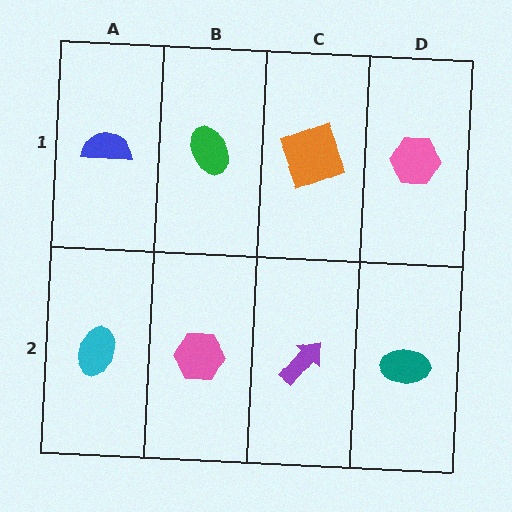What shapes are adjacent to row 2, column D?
A pink hexagon (row 1, column D), a purple arrow (row 2, column C).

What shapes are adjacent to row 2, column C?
An orange square (row 1, column C), a pink hexagon (row 2, column B), a teal ellipse (row 2, column D).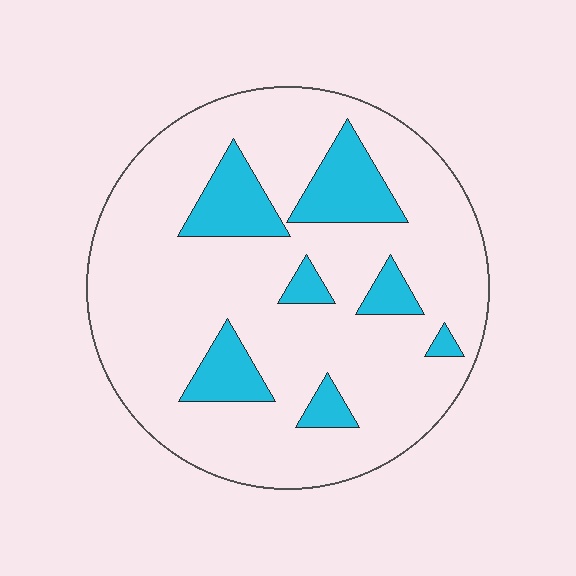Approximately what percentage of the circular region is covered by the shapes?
Approximately 20%.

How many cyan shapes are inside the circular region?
7.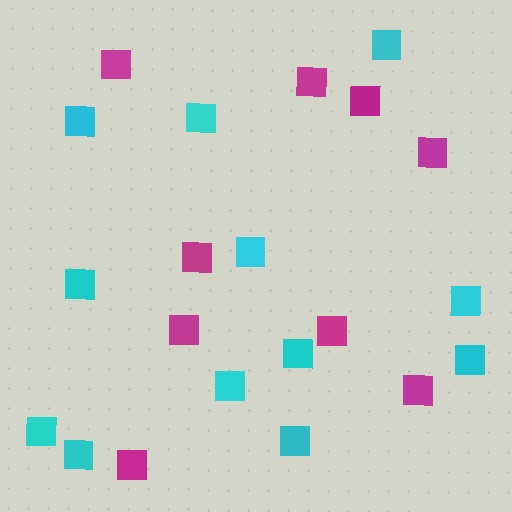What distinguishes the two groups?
There are 2 groups: one group of magenta squares (9) and one group of cyan squares (12).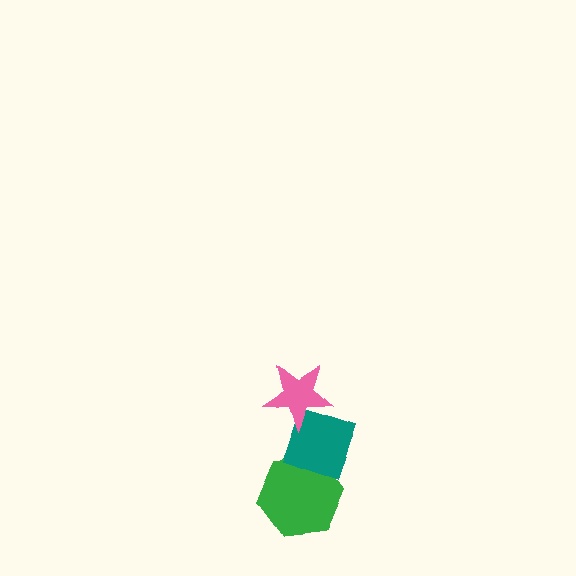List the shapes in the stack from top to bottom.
From top to bottom: the pink star, the teal diamond, the green hexagon.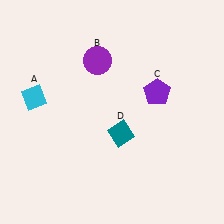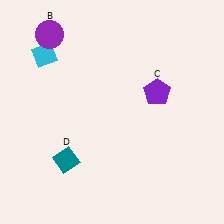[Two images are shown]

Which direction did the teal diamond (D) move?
The teal diamond (D) moved left.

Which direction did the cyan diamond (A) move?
The cyan diamond (A) moved up.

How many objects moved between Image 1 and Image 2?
3 objects moved between the two images.